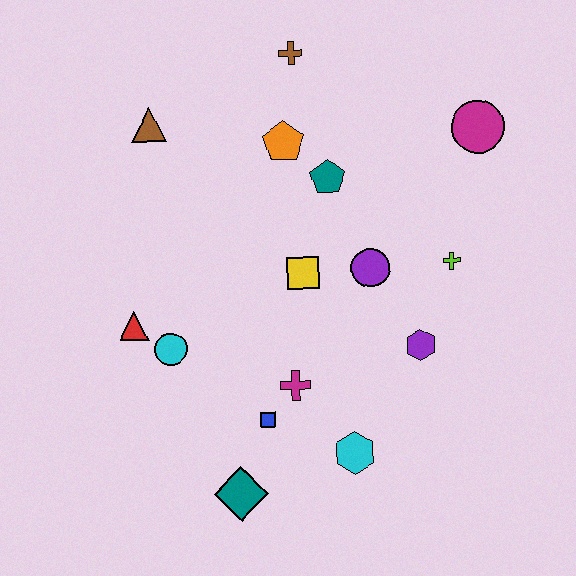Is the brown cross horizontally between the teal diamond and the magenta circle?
Yes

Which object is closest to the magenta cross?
The blue square is closest to the magenta cross.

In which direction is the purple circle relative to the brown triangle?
The purple circle is to the right of the brown triangle.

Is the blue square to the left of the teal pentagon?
Yes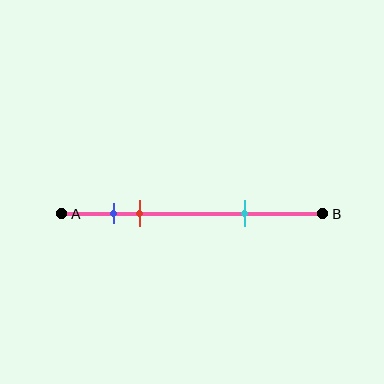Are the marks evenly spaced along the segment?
No, the marks are not evenly spaced.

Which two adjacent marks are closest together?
The blue and red marks are the closest adjacent pair.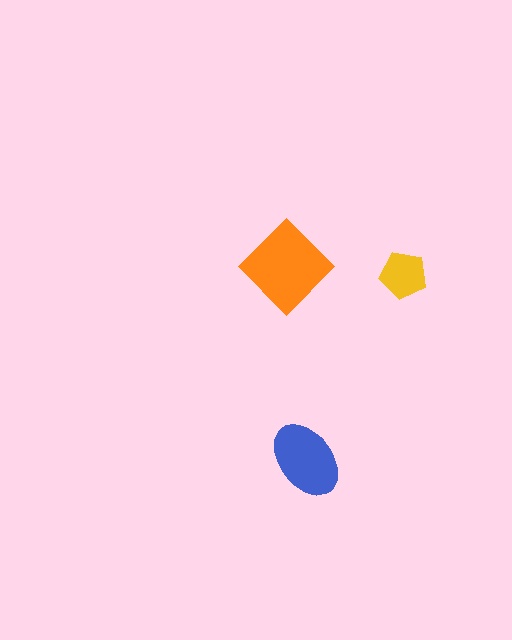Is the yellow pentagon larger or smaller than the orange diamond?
Smaller.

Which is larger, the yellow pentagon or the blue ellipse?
The blue ellipse.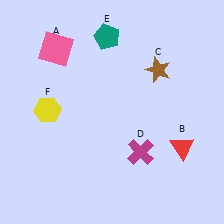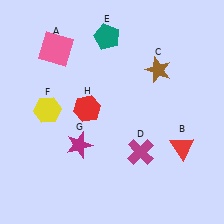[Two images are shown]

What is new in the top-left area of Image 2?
A red hexagon (H) was added in the top-left area of Image 2.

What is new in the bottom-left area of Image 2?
A magenta star (G) was added in the bottom-left area of Image 2.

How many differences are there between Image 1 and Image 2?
There are 2 differences between the two images.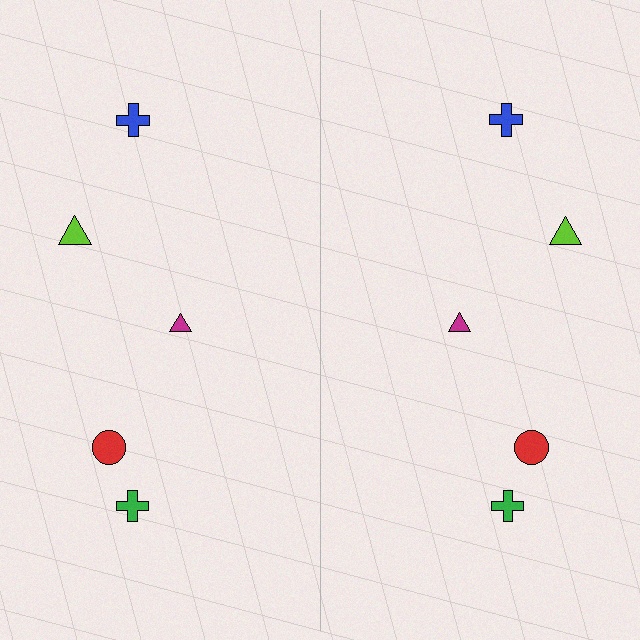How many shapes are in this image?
There are 10 shapes in this image.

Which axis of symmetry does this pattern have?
The pattern has a vertical axis of symmetry running through the center of the image.